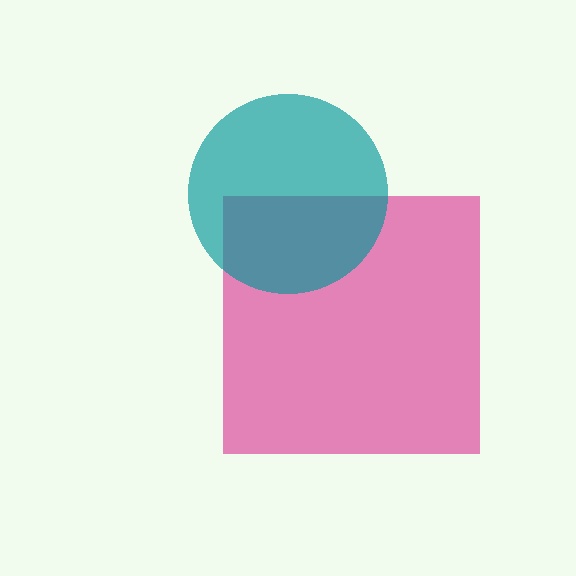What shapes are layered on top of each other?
The layered shapes are: a magenta square, a teal circle.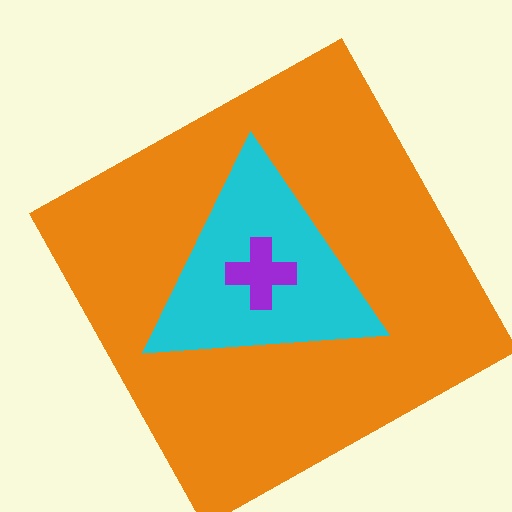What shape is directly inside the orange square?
The cyan triangle.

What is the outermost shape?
The orange square.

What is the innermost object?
The purple cross.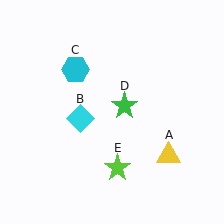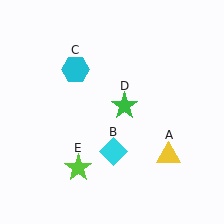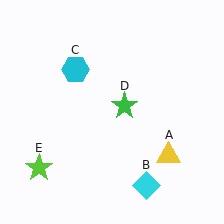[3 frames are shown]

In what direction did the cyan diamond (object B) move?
The cyan diamond (object B) moved down and to the right.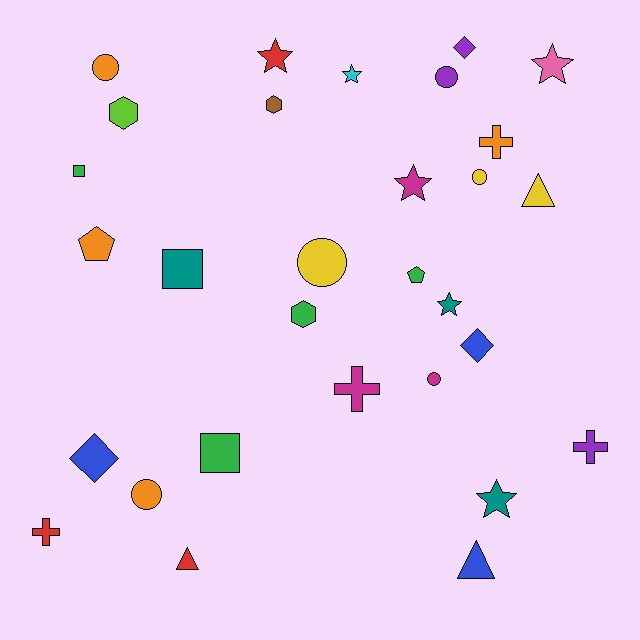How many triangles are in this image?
There are 3 triangles.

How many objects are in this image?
There are 30 objects.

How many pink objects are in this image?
There is 1 pink object.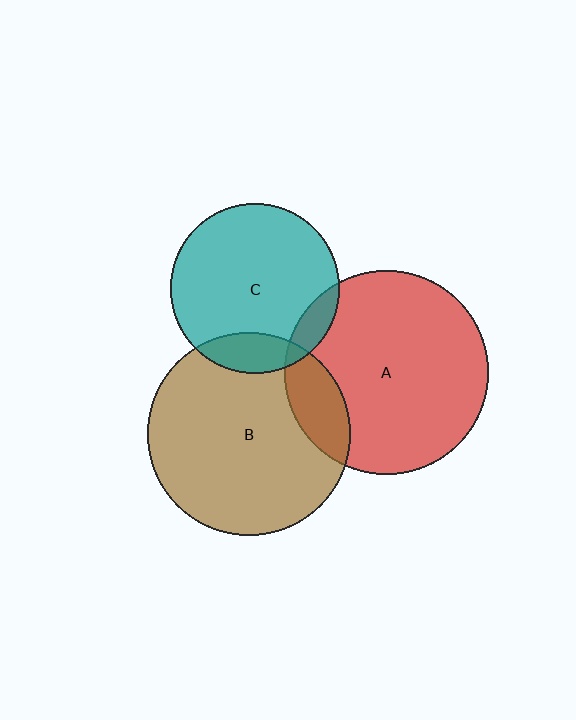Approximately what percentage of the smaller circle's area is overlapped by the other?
Approximately 10%.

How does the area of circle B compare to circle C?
Approximately 1.4 times.